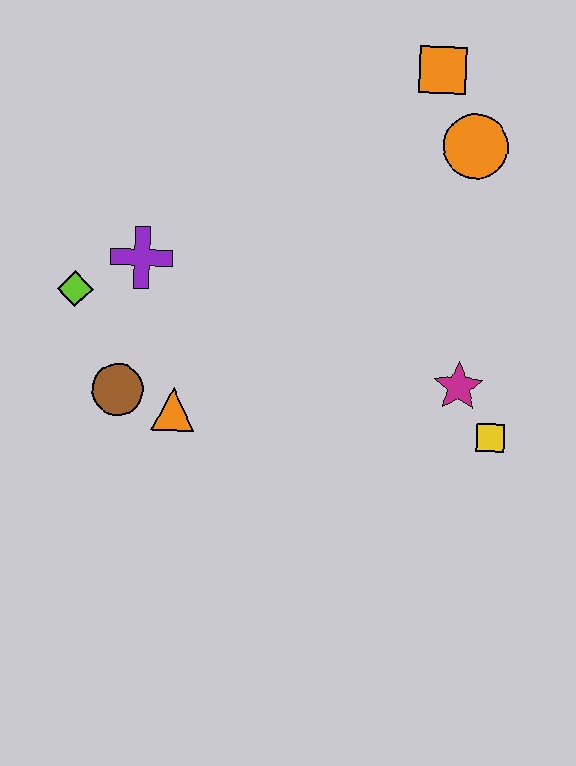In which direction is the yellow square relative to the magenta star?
The yellow square is below the magenta star.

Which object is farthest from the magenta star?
The lime diamond is farthest from the magenta star.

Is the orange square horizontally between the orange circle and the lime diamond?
Yes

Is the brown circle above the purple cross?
No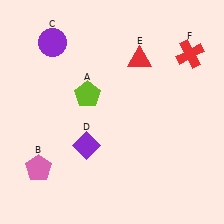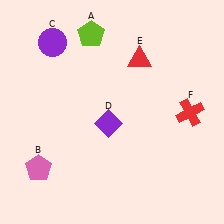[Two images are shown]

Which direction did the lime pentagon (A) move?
The lime pentagon (A) moved up.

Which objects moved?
The objects that moved are: the lime pentagon (A), the purple diamond (D), the red cross (F).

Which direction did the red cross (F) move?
The red cross (F) moved down.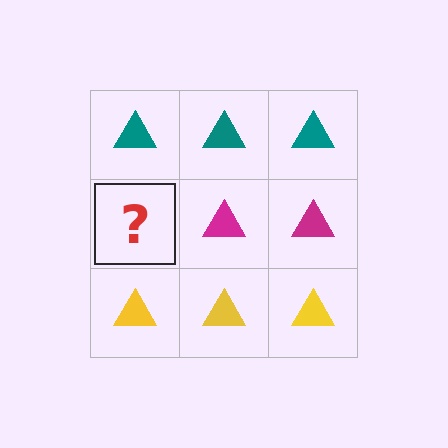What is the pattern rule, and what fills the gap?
The rule is that each row has a consistent color. The gap should be filled with a magenta triangle.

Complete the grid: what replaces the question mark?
The question mark should be replaced with a magenta triangle.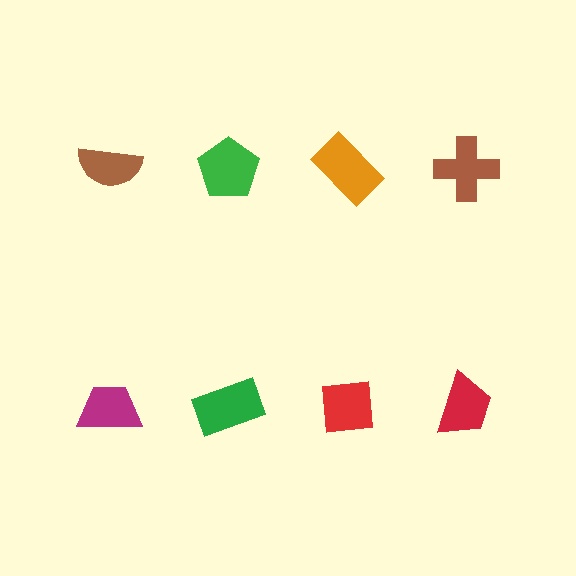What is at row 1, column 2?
A green pentagon.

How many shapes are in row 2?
4 shapes.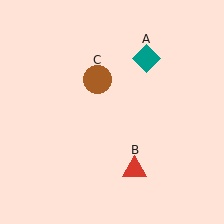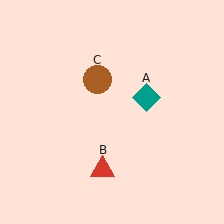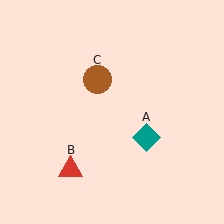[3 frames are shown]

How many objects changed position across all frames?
2 objects changed position: teal diamond (object A), red triangle (object B).